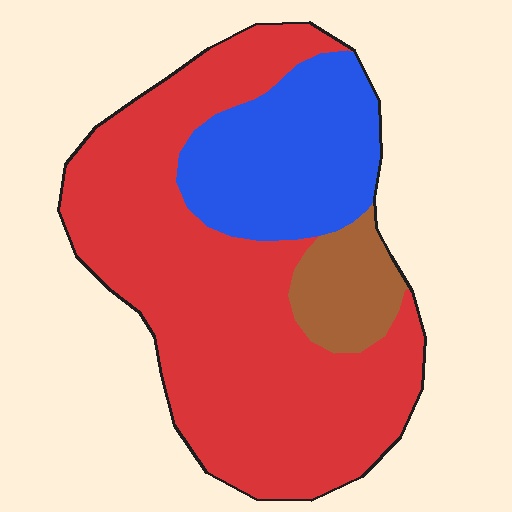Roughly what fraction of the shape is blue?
Blue takes up about one quarter (1/4) of the shape.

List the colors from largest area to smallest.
From largest to smallest: red, blue, brown.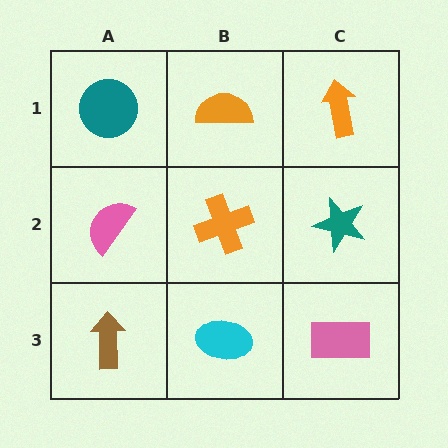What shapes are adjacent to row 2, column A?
A teal circle (row 1, column A), a brown arrow (row 3, column A), an orange cross (row 2, column B).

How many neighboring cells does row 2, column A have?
3.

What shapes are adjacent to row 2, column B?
An orange semicircle (row 1, column B), a cyan ellipse (row 3, column B), a pink semicircle (row 2, column A), a teal star (row 2, column C).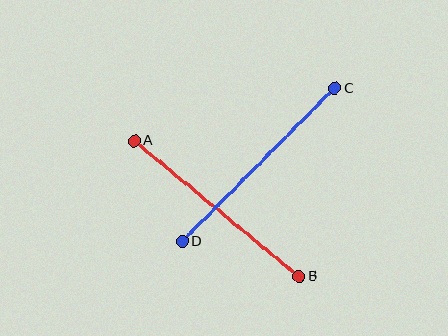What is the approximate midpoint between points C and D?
The midpoint is at approximately (258, 165) pixels.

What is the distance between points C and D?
The distance is approximately 216 pixels.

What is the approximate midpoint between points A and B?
The midpoint is at approximately (217, 209) pixels.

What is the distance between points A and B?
The distance is approximately 214 pixels.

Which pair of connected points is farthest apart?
Points C and D are farthest apart.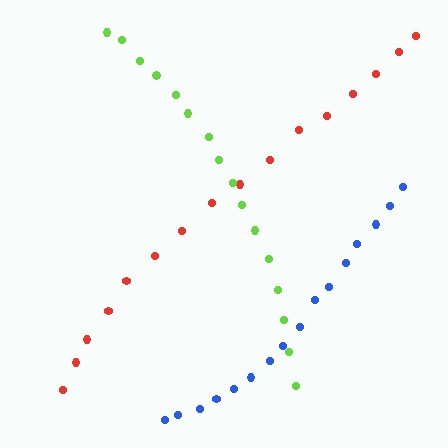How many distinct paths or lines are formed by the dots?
There are 3 distinct paths.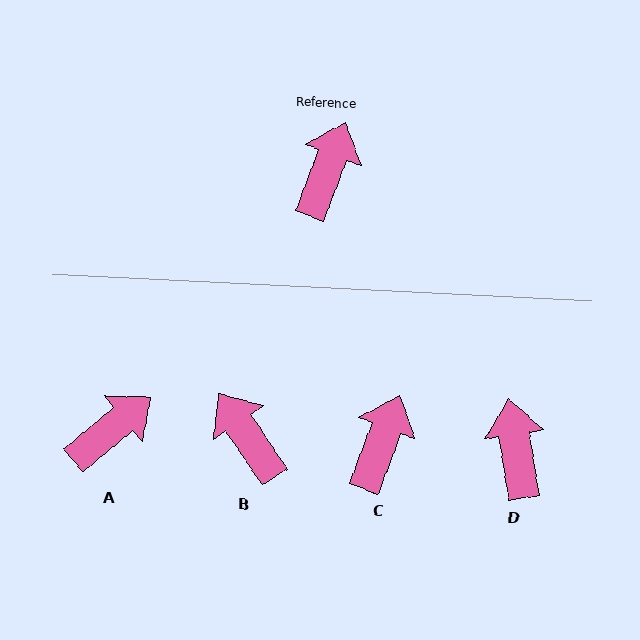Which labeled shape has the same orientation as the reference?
C.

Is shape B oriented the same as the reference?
No, it is off by about 55 degrees.